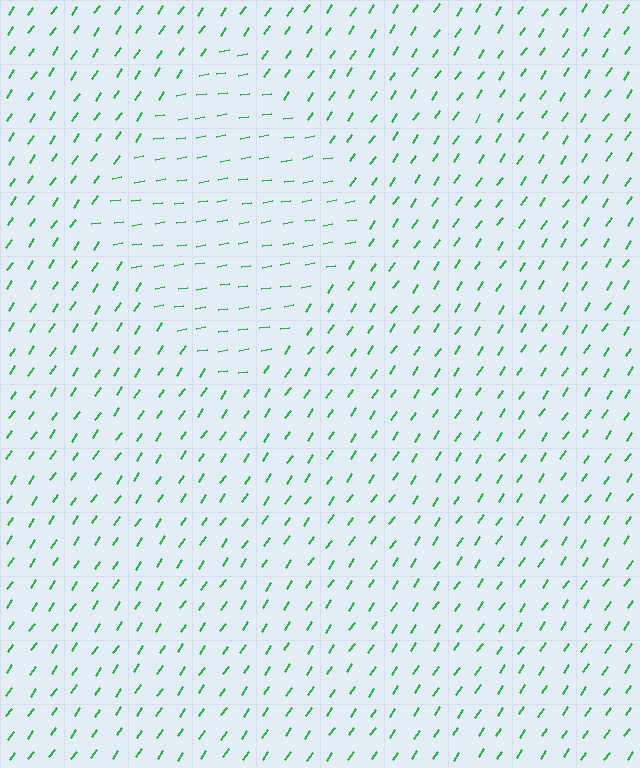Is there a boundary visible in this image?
Yes, there is a texture boundary formed by a change in line orientation.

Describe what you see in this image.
The image is filled with small green line segments. A diamond region in the image has lines oriented differently from the surrounding lines, creating a visible texture boundary.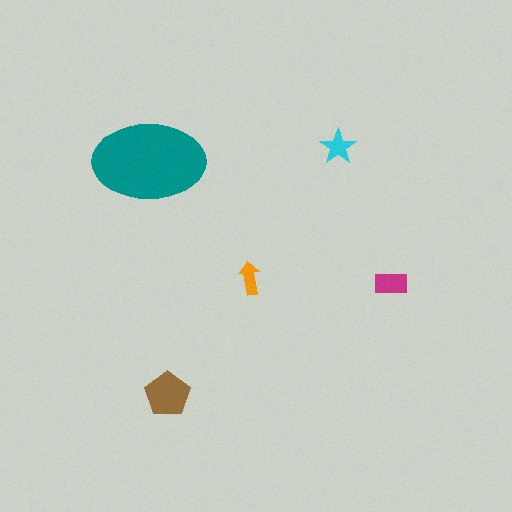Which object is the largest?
The teal ellipse.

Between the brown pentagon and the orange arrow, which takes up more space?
The brown pentagon.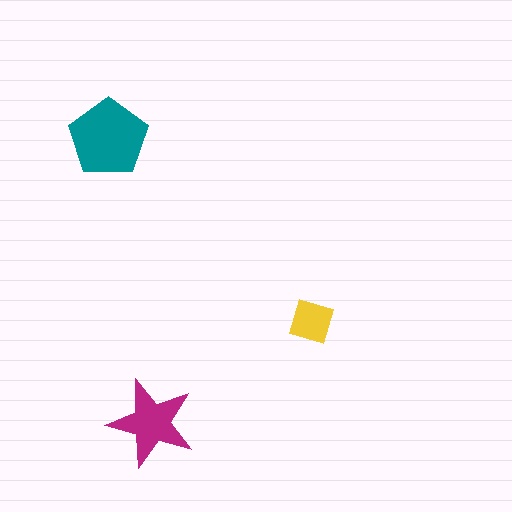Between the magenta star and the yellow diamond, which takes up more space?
The magenta star.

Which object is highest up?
The teal pentagon is topmost.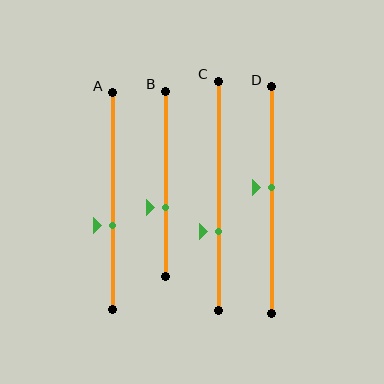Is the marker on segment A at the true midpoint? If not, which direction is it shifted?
No, the marker on segment A is shifted downward by about 12% of the segment length.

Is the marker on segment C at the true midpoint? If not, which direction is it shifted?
No, the marker on segment C is shifted downward by about 16% of the segment length.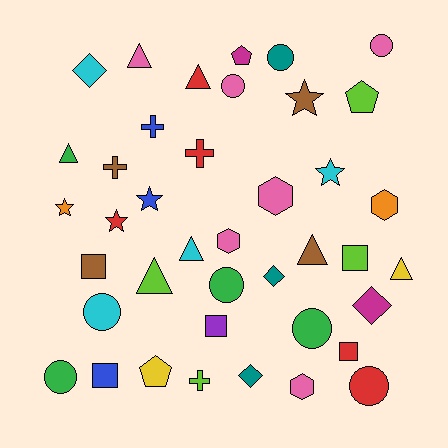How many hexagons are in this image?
There are 4 hexagons.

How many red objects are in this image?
There are 5 red objects.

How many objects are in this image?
There are 40 objects.